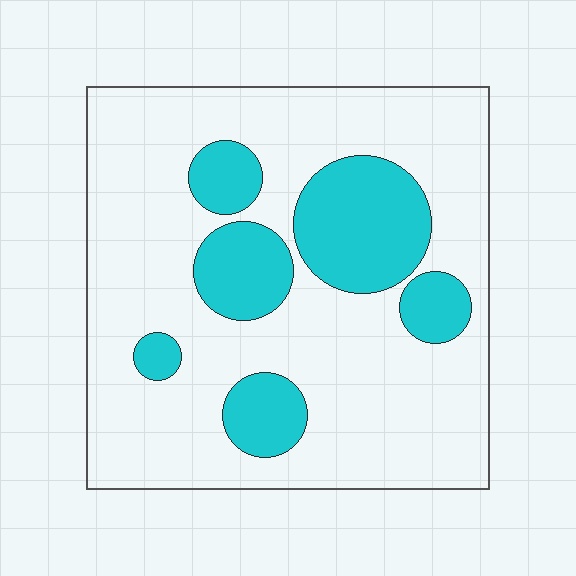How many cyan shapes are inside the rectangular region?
6.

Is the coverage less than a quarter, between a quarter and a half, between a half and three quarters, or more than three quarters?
Less than a quarter.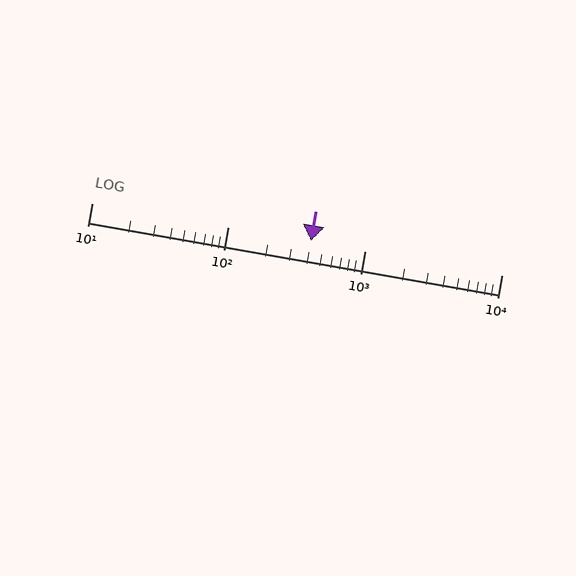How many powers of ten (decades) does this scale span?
The scale spans 3 decades, from 10 to 10000.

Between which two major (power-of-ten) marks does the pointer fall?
The pointer is between 100 and 1000.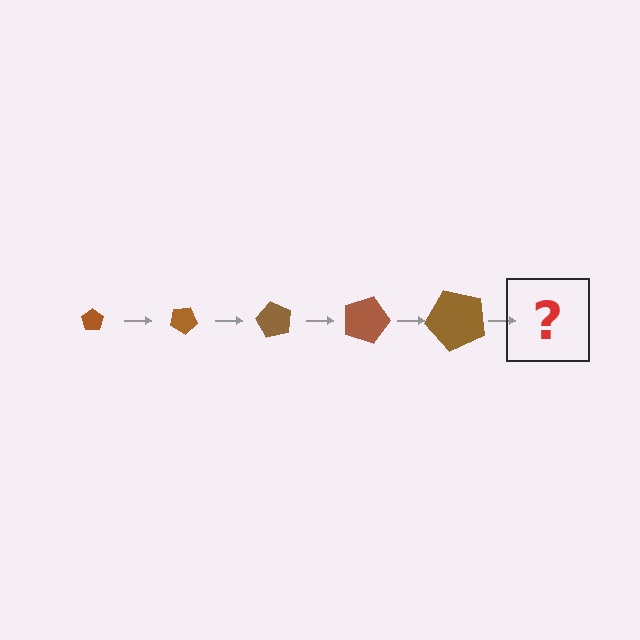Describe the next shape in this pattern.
It should be a pentagon, larger than the previous one and rotated 150 degrees from the start.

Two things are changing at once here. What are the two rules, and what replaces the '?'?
The two rules are that the pentagon grows larger each step and it rotates 30 degrees each step. The '?' should be a pentagon, larger than the previous one and rotated 150 degrees from the start.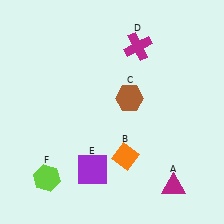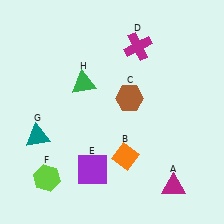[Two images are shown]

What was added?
A teal triangle (G), a green triangle (H) were added in Image 2.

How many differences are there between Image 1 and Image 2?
There are 2 differences between the two images.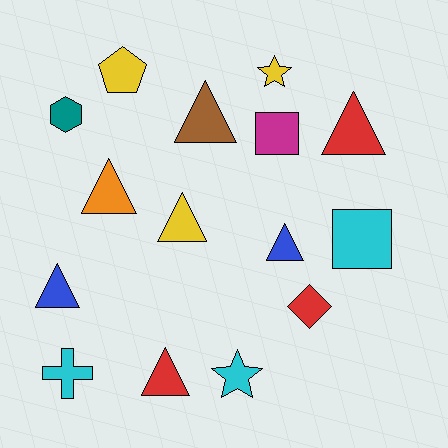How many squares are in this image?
There are 2 squares.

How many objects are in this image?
There are 15 objects.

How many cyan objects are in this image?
There are 3 cyan objects.